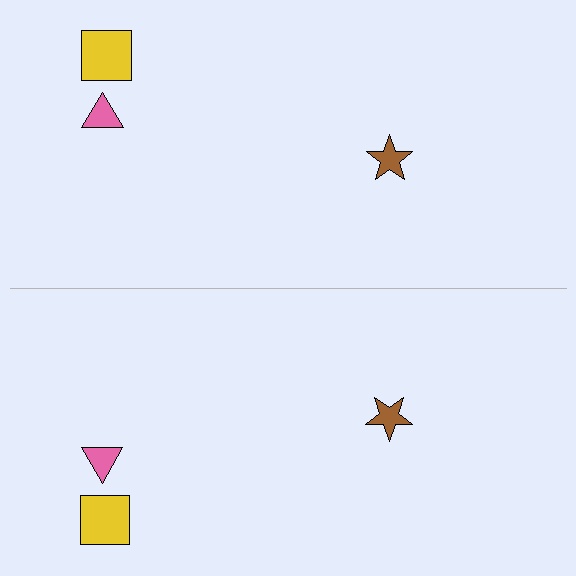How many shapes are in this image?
There are 6 shapes in this image.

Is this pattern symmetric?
Yes, this pattern has bilateral (reflection) symmetry.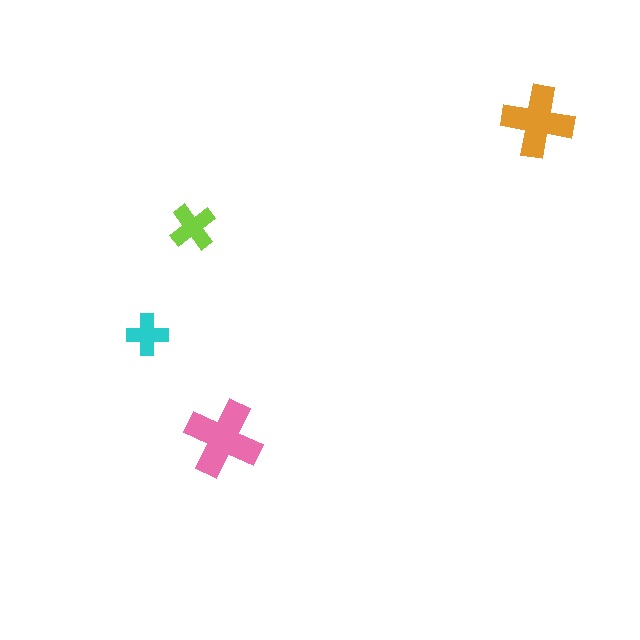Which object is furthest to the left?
The cyan cross is leftmost.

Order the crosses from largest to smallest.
the pink one, the orange one, the lime one, the cyan one.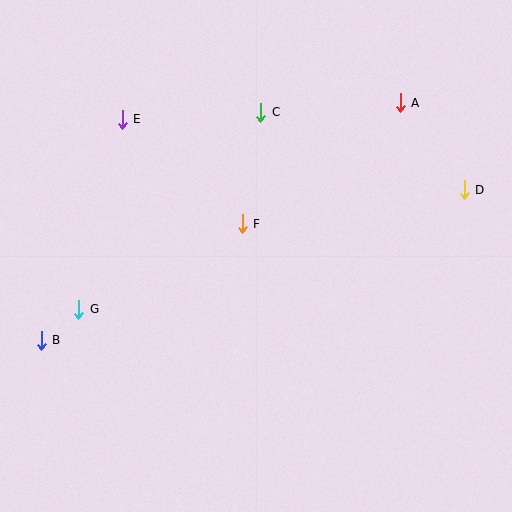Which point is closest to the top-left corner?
Point E is closest to the top-left corner.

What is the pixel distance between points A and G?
The distance between A and G is 382 pixels.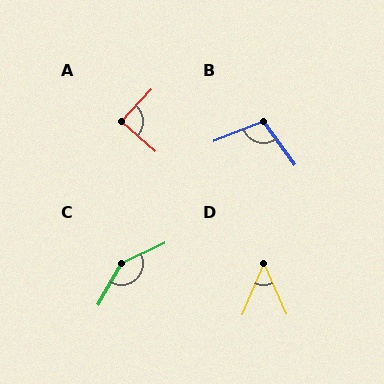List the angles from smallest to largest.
D (46°), A (89°), B (105°), C (145°).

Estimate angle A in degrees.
Approximately 89 degrees.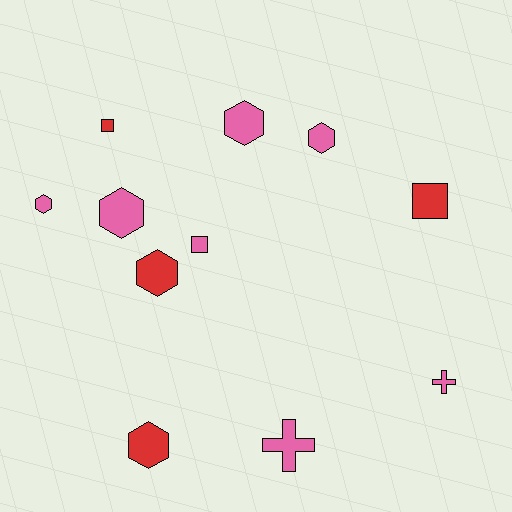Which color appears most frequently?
Pink, with 7 objects.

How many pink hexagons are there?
There are 4 pink hexagons.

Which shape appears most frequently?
Hexagon, with 6 objects.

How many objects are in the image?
There are 11 objects.